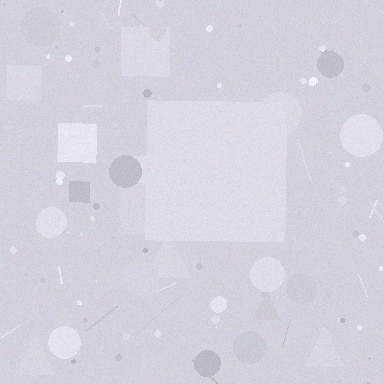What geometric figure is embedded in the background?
A square is embedded in the background.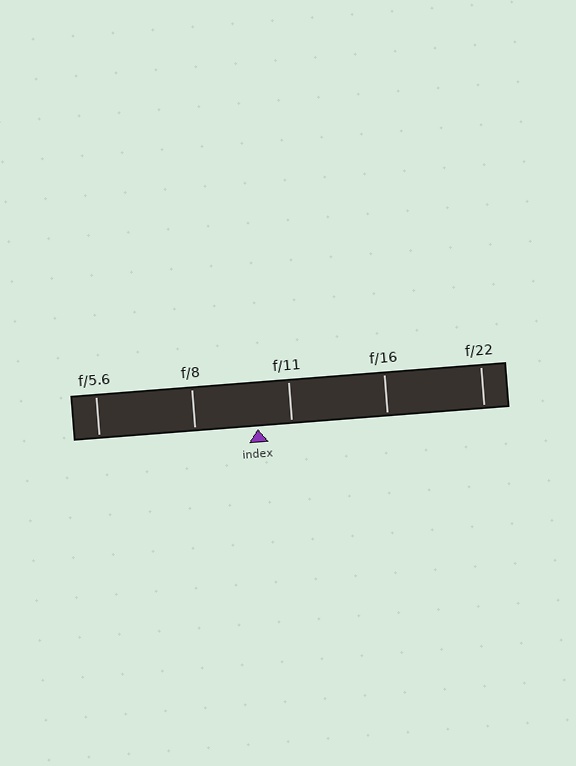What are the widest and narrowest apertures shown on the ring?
The widest aperture shown is f/5.6 and the narrowest is f/22.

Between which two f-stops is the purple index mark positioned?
The index mark is between f/8 and f/11.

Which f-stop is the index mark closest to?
The index mark is closest to f/11.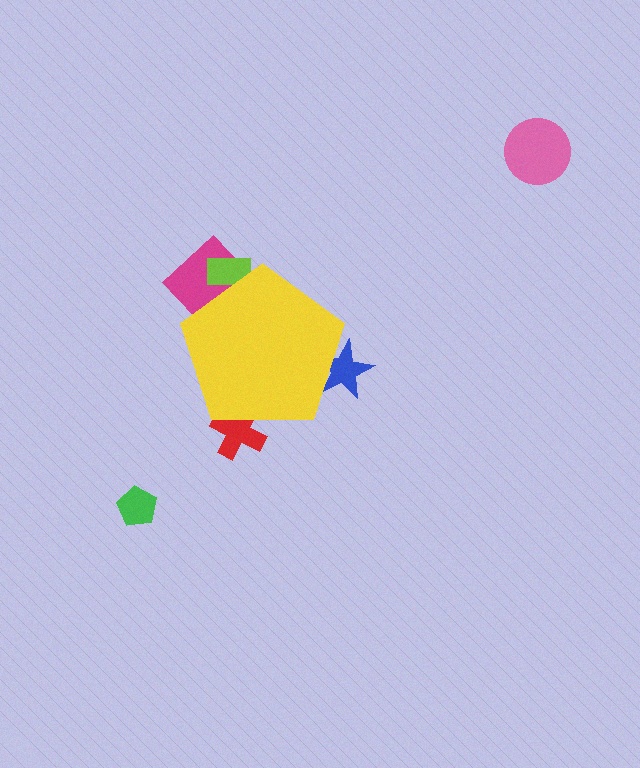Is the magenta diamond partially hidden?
Yes, the magenta diamond is partially hidden behind the yellow pentagon.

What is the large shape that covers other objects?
A yellow pentagon.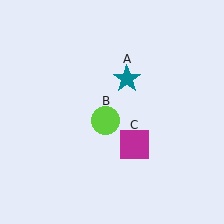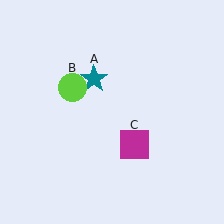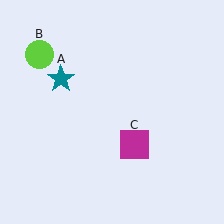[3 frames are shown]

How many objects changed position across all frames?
2 objects changed position: teal star (object A), lime circle (object B).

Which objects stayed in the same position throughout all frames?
Magenta square (object C) remained stationary.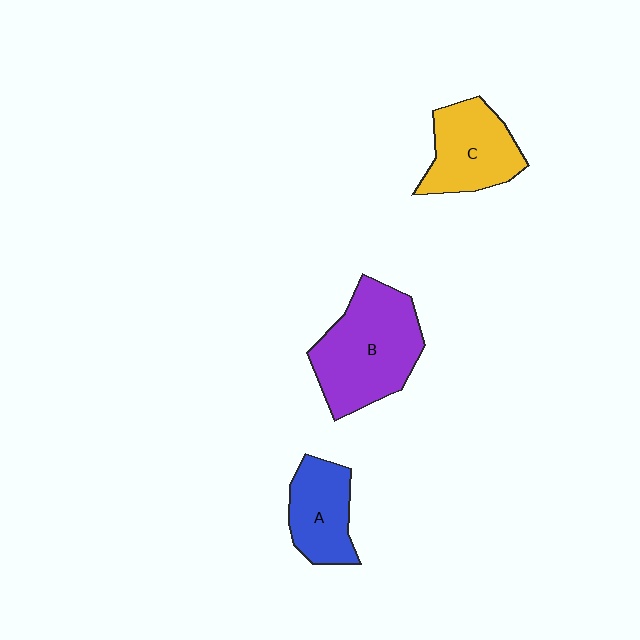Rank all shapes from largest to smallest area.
From largest to smallest: B (purple), C (yellow), A (blue).